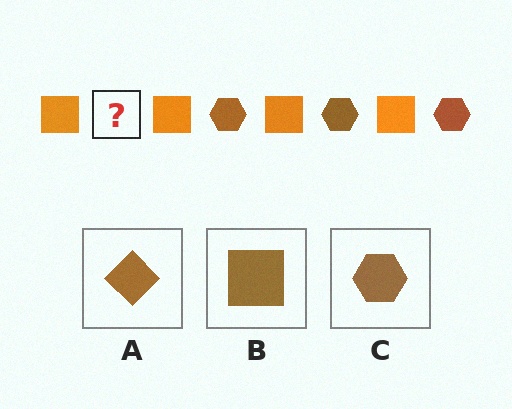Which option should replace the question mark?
Option C.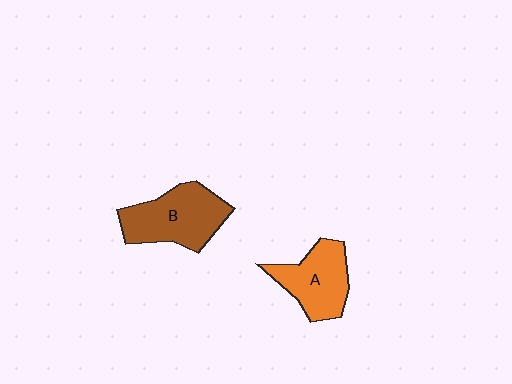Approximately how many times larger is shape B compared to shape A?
Approximately 1.2 times.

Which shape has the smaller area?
Shape A (orange).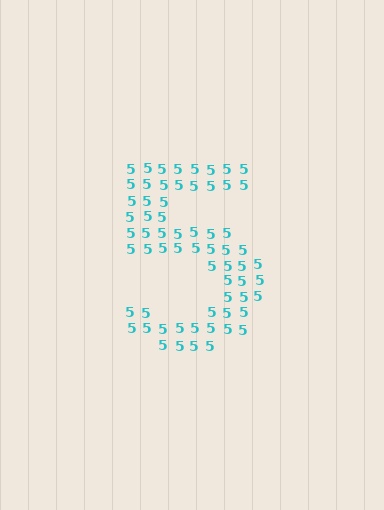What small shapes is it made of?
It is made of small digit 5's.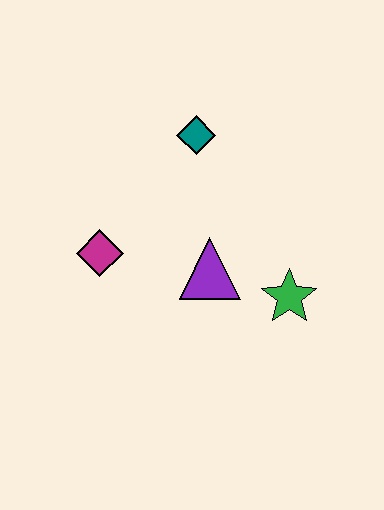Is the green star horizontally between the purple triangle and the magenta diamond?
No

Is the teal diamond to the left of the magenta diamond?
No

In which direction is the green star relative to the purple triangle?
The green star is to the right of the purple triangle.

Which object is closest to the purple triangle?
The green star is closest to the purple triangle.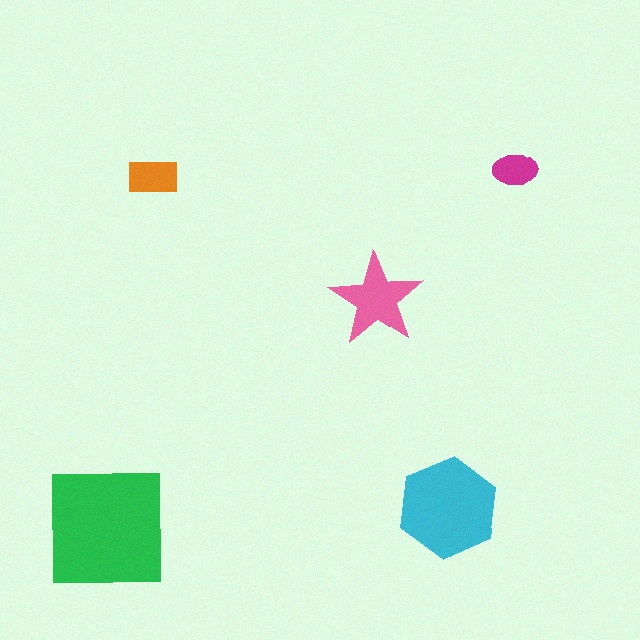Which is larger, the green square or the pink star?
The green square.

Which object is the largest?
The green square.